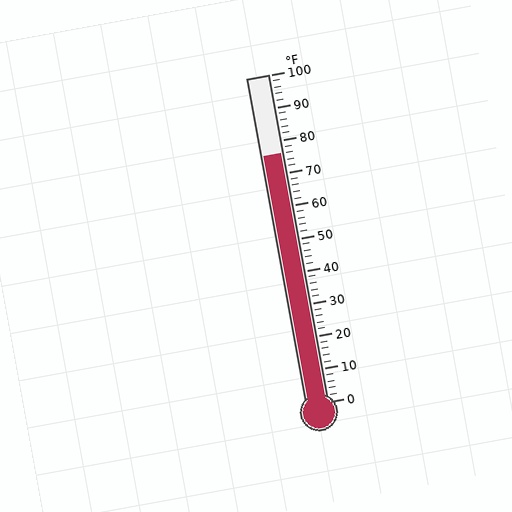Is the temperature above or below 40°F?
The temperature is above 40°F.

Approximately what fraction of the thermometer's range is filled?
The thermometer is filled to approximately 75% of its range.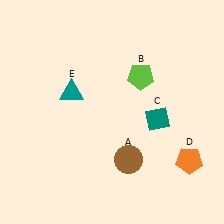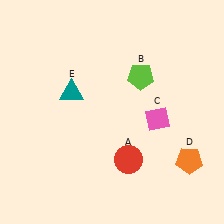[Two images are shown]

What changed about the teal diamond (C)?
In Image 1, C is teal. In Image 2, it changed to pink.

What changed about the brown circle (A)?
In Image 1, A is brown. In Image 2, it changed to red.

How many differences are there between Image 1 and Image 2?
There are 2 differences between the two images.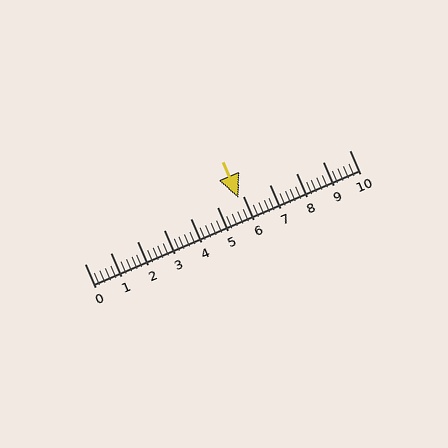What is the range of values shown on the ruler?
The ruler shows values from 0 to 10.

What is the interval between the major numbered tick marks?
The major tick marks are spaced 1 units apart.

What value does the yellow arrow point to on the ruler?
The yellow arrow points to approximately 5.8.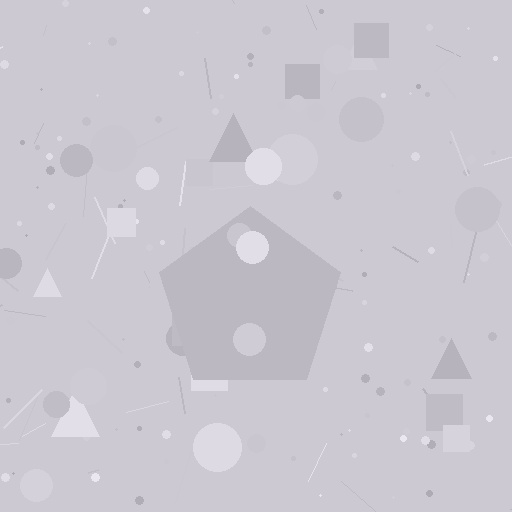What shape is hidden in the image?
A pentagon is hidden in the image.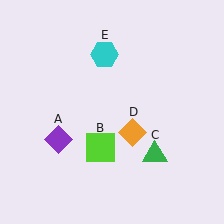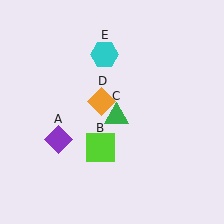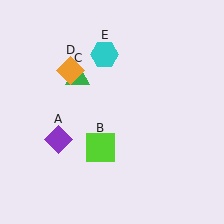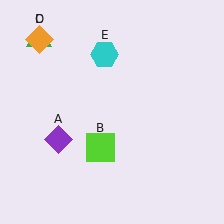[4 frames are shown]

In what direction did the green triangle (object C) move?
The green triangle (object C) moved up and to the left.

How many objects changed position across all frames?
2 objects changed position: green triangle (object C), orange diamond (object D).